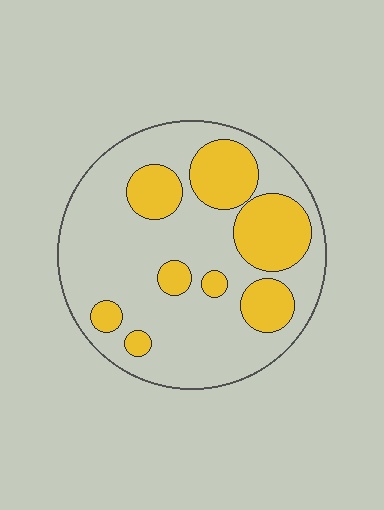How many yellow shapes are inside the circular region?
8.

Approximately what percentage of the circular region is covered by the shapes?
Approximately 30%.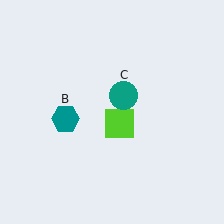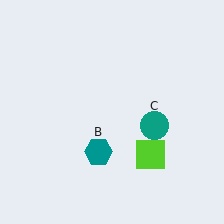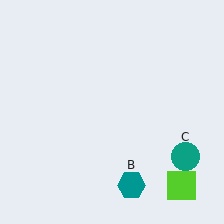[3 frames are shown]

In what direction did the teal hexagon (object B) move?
The teal hexagon (object B) moved down and to the right.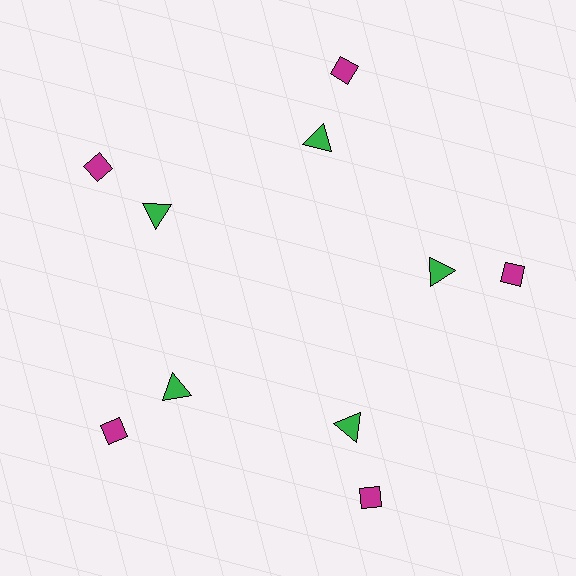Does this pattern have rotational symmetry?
Yes, this pattern has 5-fold rotational symmetry. It looks the same after rotating 72 degrees around the center.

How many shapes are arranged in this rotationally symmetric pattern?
There are 10 shapes, arranged in 5 groups of 2.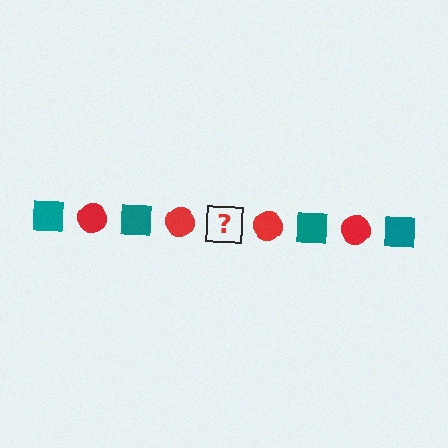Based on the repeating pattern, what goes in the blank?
The blank should be a teal square.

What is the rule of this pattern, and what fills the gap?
The rule is that the pattern alternates between teal square and red circle. The gap should be filled with a teal square.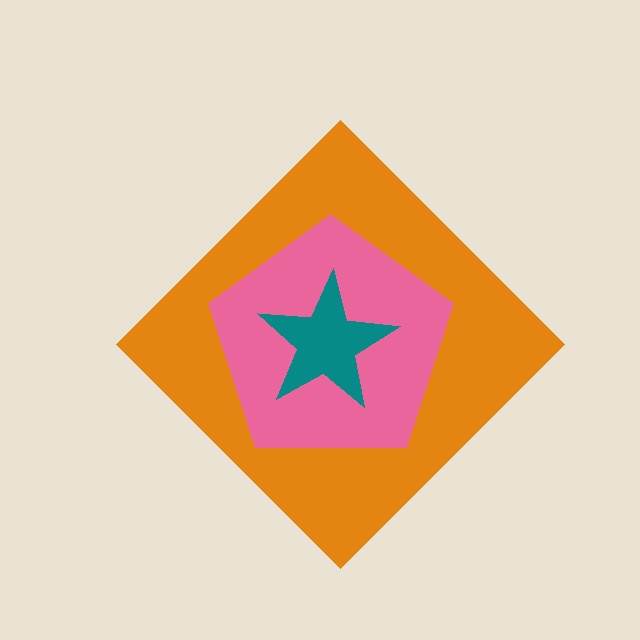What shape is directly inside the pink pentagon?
The teal star.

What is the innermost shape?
The teal star.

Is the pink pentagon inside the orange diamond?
Yes.